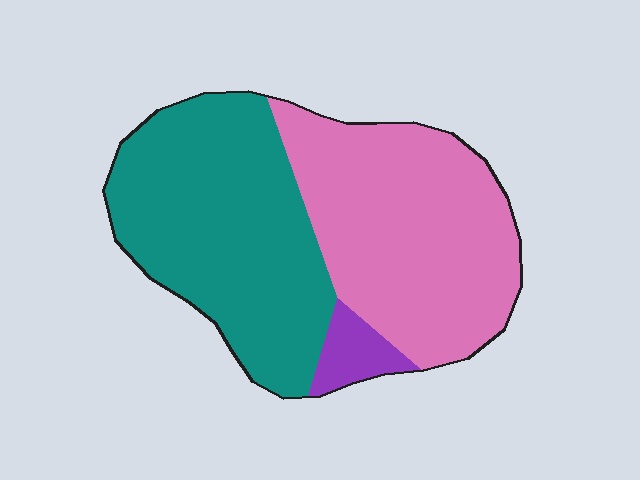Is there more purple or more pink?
Pink.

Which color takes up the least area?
Purple, at roughly 5%.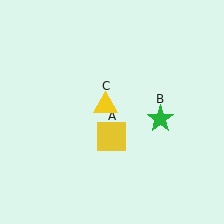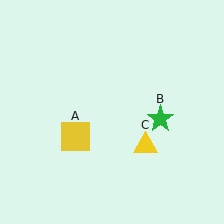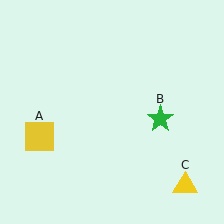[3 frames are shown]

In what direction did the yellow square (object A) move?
The yellow square (object A) moved left.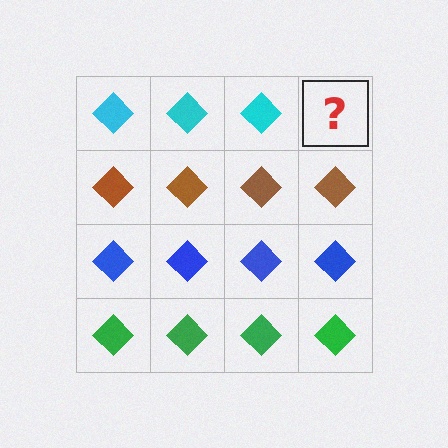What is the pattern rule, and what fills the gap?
The rule is that each row has a consistent color. The gap should be filled with a cyan diamond.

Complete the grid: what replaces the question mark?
The question mark should be replaced with a cyan diamond.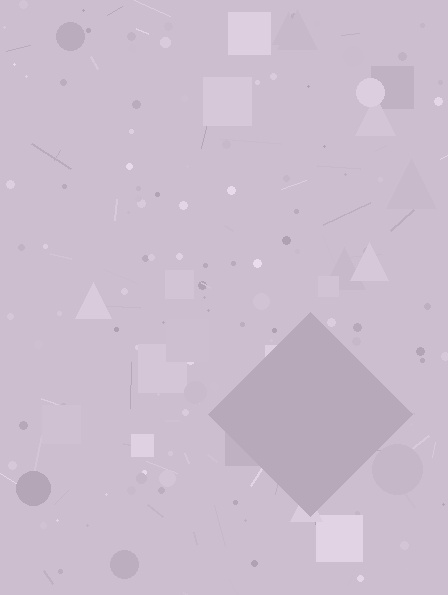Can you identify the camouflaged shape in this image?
The camouflaged shape is a diamond.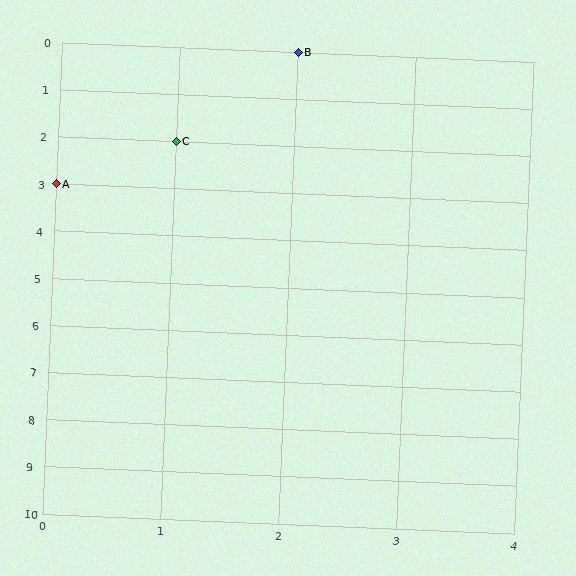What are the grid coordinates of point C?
Point C is at grid coordinates (1, 2).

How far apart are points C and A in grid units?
Points C and A are 1 column and 1 row apart (about 1.4 grid units diagonally).